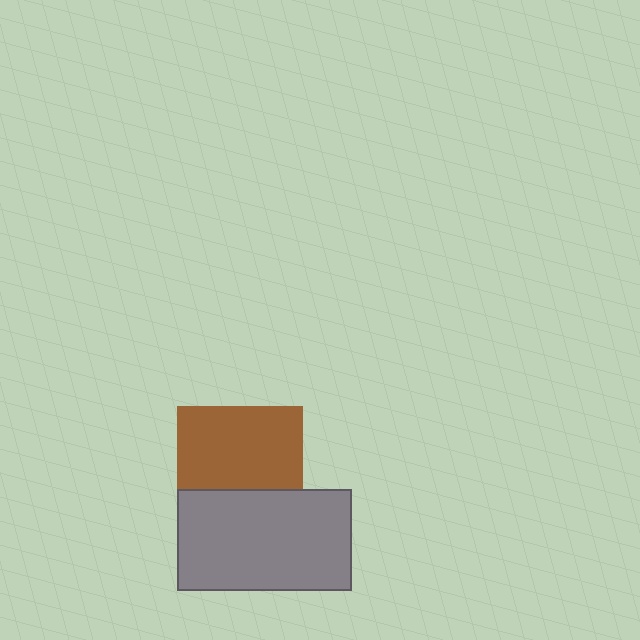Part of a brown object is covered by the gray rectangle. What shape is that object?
It is a square.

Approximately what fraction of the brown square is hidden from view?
Roughly 33% of the brown square is hidden behind the gray rectangle.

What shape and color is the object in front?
The object in front is a gray rectangle.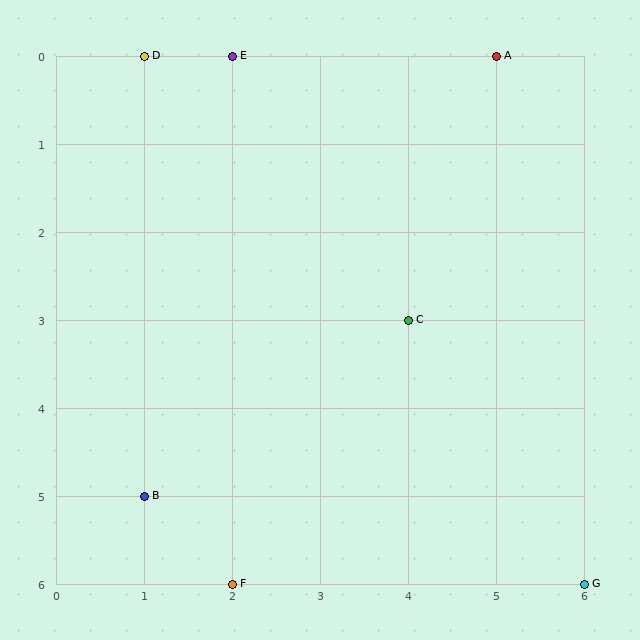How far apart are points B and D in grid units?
Points B and D are 5 rows apart.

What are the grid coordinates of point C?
Point C is at grid coordinates (4, 3).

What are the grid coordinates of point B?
Point B is at grid coordinates (1, 5).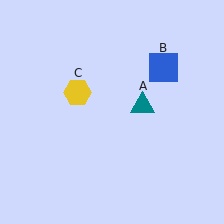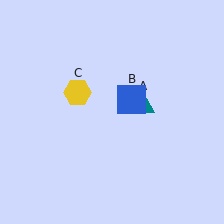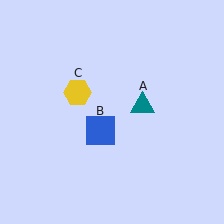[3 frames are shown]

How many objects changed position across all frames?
1 object changed position: blue square (object B).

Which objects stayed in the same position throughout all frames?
Teal triangle (object A) and yellow hexagon (object C) remained stationary.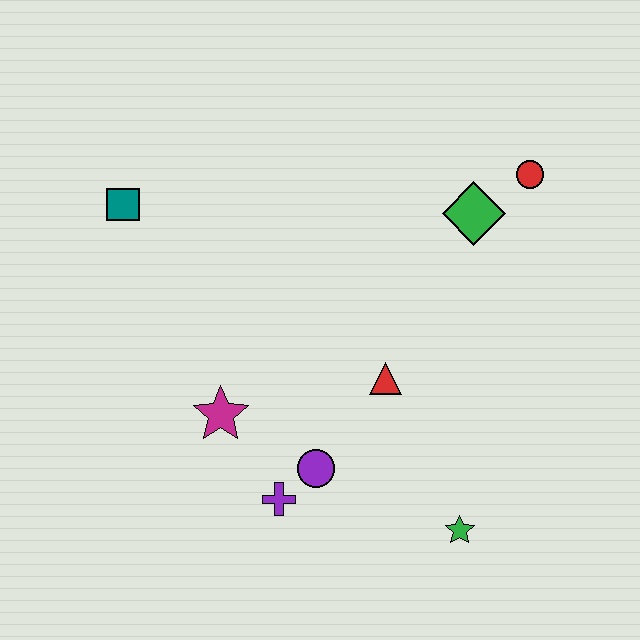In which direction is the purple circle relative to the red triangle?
The purple circle is below the red triangle.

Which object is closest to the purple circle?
The purple cross is closest to the purple circle.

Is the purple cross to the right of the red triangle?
No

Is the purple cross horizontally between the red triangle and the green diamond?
No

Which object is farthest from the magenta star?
The red circle is farthest from the magenta star.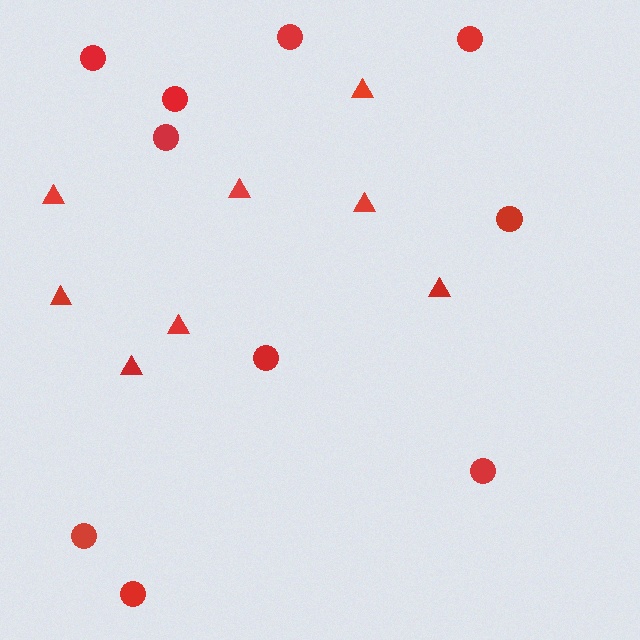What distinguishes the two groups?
There are 2 groups: one group of circles (10) and one group of triangles (8).